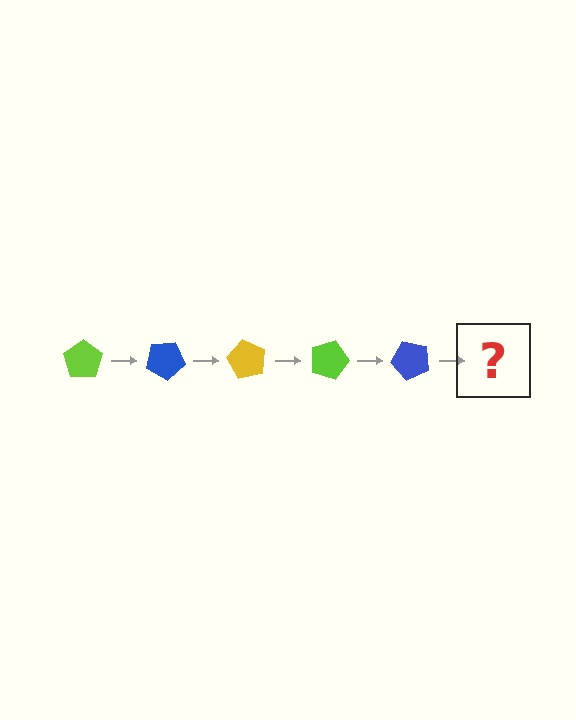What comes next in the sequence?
The next element should be a yellow pentagon, rotated 150 degrees from the start.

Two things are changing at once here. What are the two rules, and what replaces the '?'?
The two rules are that it rotates 30 degrees each step and the color cycles through lime, blue, and yellow. The '?' should be a yellow pentagon, rotated 150 degrees from the start.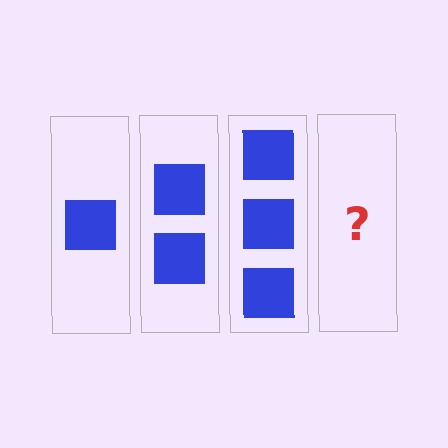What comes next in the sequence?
The next element should be 4 squares.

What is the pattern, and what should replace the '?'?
The pattern is that each step adds one more square. The '?' should be 4 squares.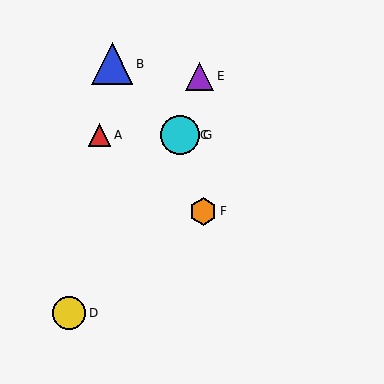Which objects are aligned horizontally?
Objects A, C, G are aligned horizontally.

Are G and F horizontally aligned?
No, G is at y≈135 and F is at y≈211.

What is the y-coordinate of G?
Object G is at y≈135.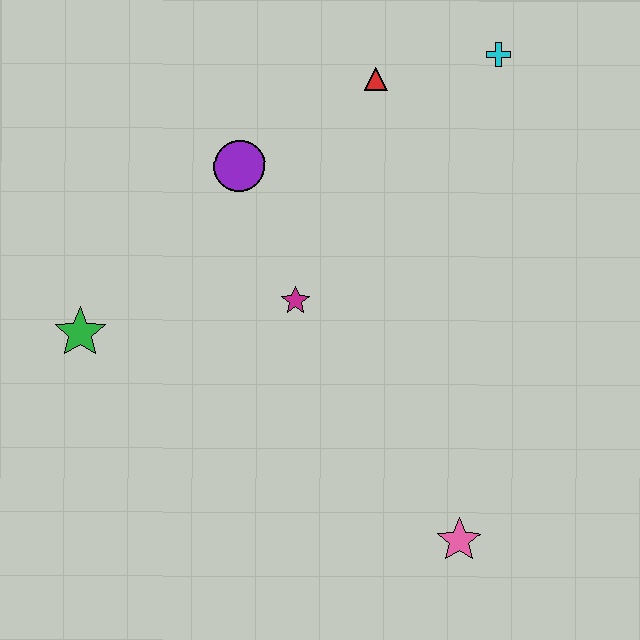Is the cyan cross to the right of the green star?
Yes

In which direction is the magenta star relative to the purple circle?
The magenta star is below the purple circle.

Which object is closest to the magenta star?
The purple circle is closest to the magenta star.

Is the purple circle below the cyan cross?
Yes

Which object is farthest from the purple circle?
The pink star is farthest from the purple circle.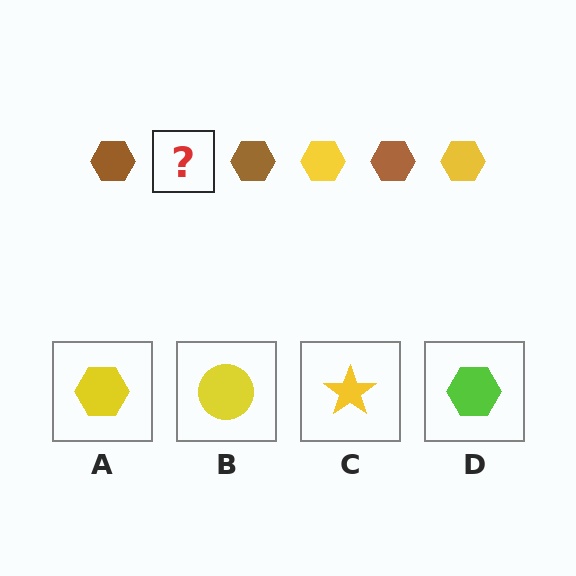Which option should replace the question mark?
Option A.